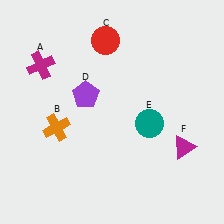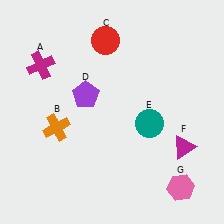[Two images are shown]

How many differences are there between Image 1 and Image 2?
There is 1 difference between the two images.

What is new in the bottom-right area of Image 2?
A pink hexagon (G) was added in the bottom-right area of Image 2.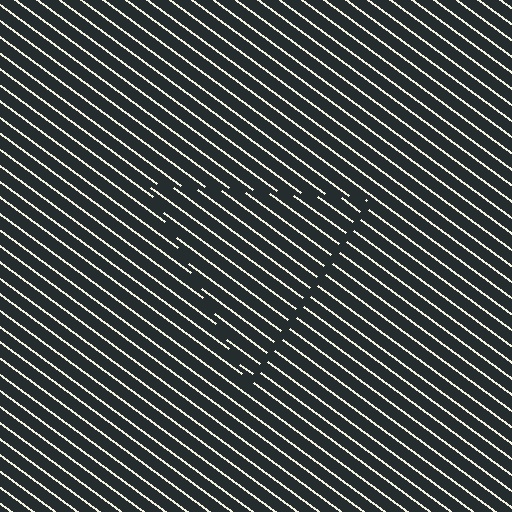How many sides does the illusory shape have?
3 sides — the line-ends trace a triangle.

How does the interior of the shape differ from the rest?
The interior of the shape contains the same grating, shifted by half a period — the contour is defined by the phase discontinuity where line-ends from the inner and outer gratings abut.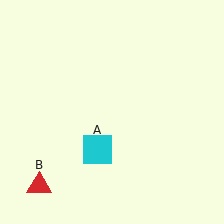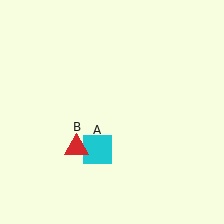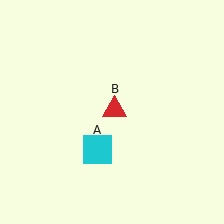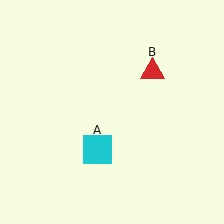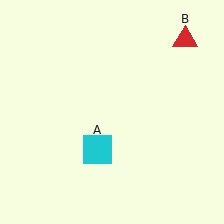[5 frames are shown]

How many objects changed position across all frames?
1 object changed position: red triangle (object B).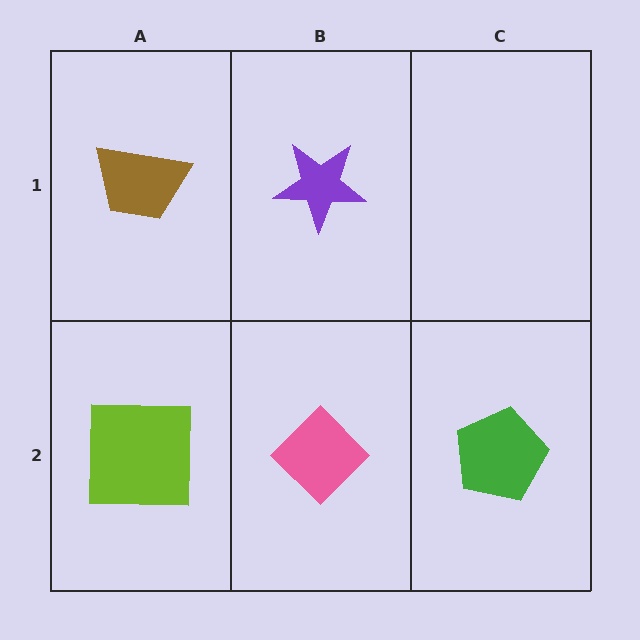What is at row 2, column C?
A green pentagon.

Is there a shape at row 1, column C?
No, that cell is empty.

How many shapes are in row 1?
2 shapes.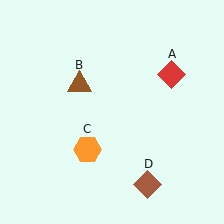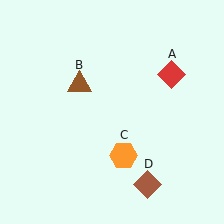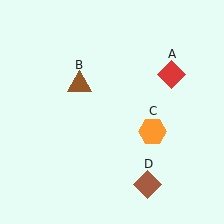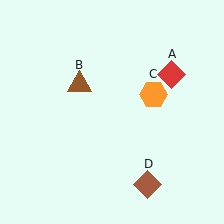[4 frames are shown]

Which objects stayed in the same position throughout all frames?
Red diamond (object A) and brown triangle (object B) and brown diamond (object D) remained stationary.